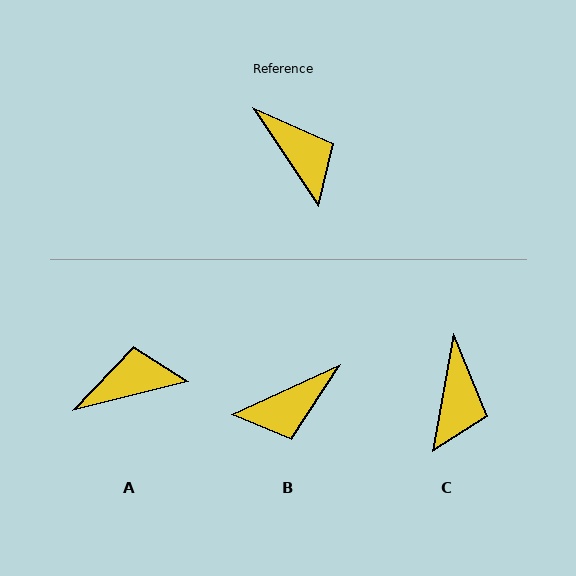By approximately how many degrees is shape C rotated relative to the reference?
Approximately 44 degrees clockwise.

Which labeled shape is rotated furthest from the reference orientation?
B, about 99 degrees away.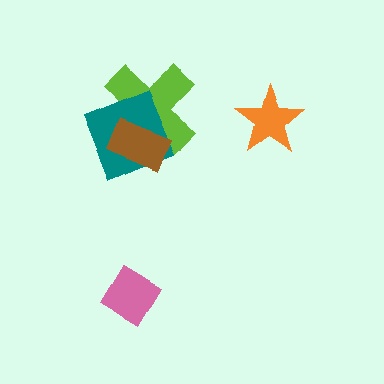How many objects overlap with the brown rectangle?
2 objects overlap with the brown rectangle.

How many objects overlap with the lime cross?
2 objects overlap with the lime cross.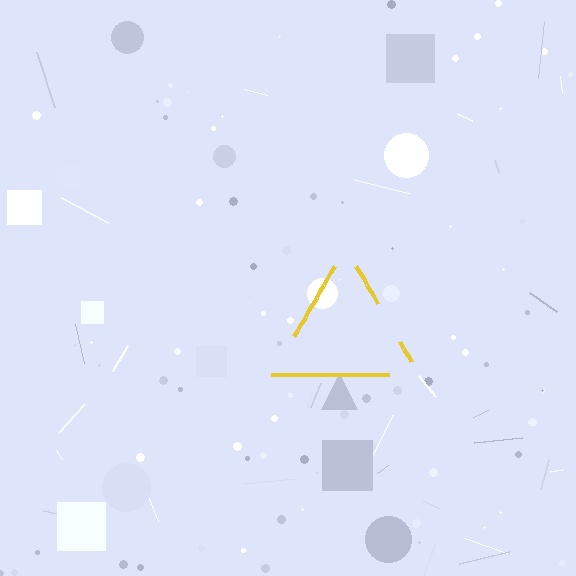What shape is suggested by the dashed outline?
The dashed outline suggests a triangle.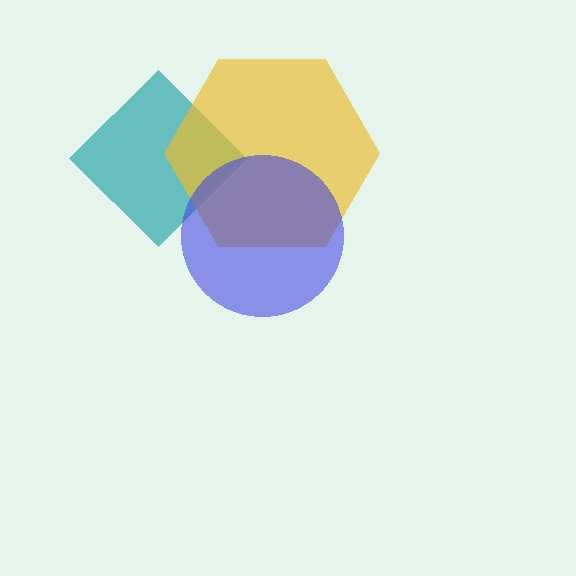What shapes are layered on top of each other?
The layered shapes are: a teal diamond, a yellow hexagon, a blue circle.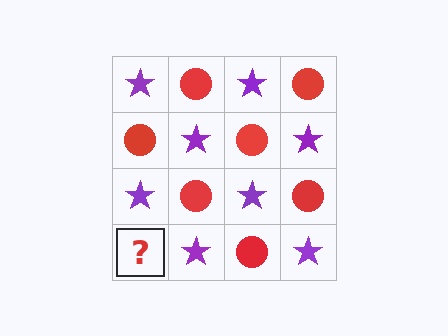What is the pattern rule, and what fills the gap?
The rule is that it alternates purple star and red circle in a checkerboard pattern. The gap should be filled with a red circle.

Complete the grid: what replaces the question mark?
The question mark should be replaced with a red circle.